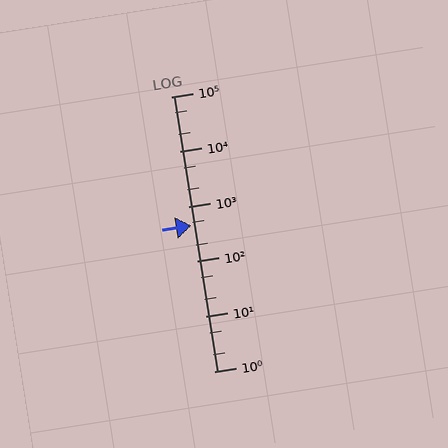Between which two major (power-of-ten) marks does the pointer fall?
The pointer is between 100 and 1000.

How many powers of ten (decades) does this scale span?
The scale spans 5 decades, from 1 to 100000.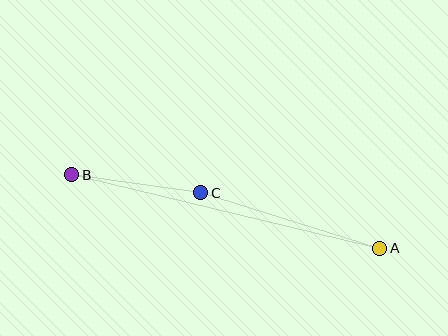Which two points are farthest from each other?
Points A and B are farthest from each other.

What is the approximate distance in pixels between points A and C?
The distance between A and C is approximately 187 pixels.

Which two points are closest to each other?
Points B and C are closest to each other.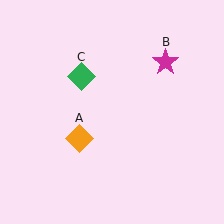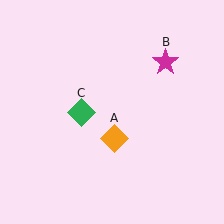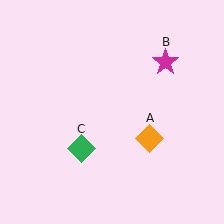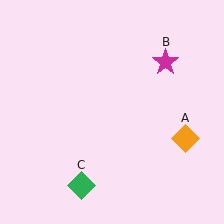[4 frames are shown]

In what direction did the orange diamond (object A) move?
The orange diamond (object A) moved right.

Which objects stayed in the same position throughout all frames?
Magenta star (object B) remained stationary.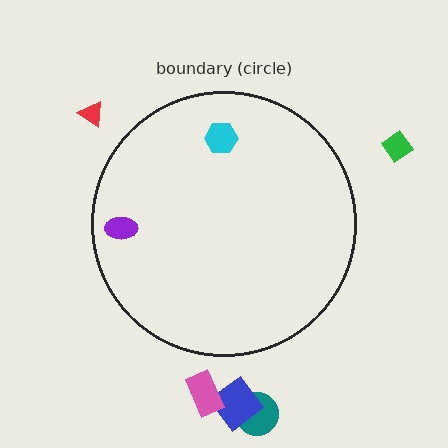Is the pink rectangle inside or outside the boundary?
Outside.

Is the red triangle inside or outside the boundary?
Outside.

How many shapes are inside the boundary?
2 inside, 5 outside.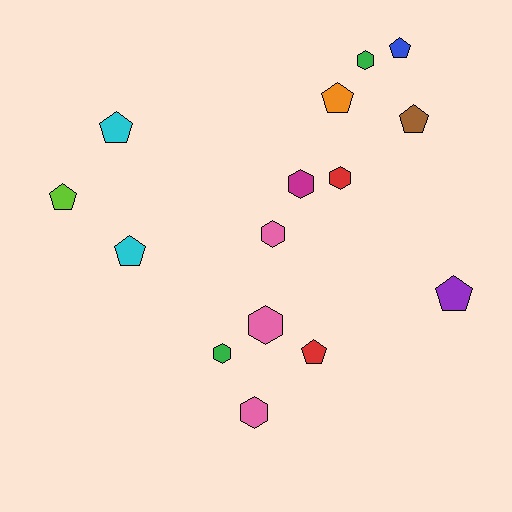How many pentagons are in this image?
There are 8 pentagons.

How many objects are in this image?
There are 15 objects.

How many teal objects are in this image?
There are no teal objects.